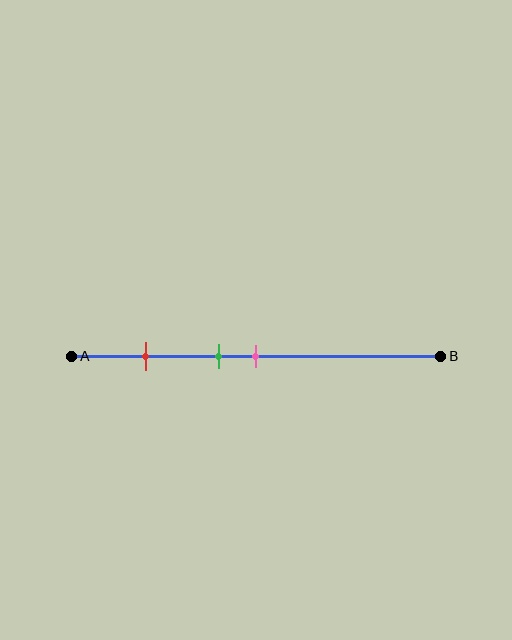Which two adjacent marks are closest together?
The green and pink marks are the closest adjacent pair.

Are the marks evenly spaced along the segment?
No, the marks are not evenly spaced.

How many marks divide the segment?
There are 3 marks dividing the segment.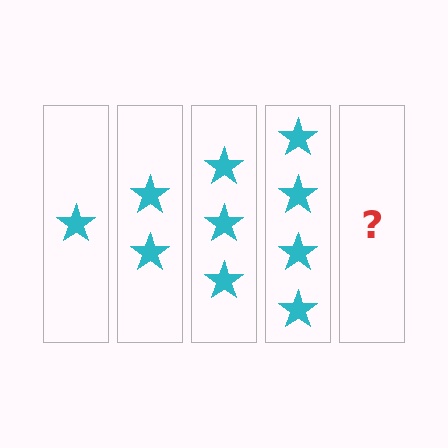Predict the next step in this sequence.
The next step is 5 stars.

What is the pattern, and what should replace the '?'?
The pattern is that each step adds one more star. The '?' should be 5 stars.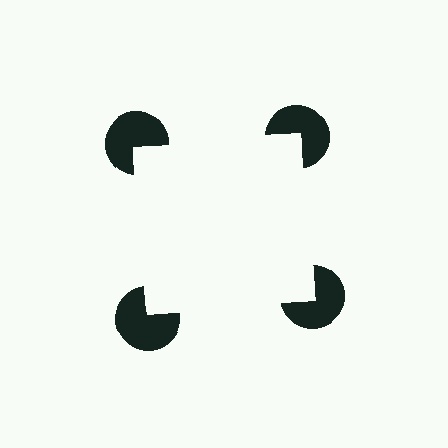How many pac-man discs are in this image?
There are 4 — one at each vertex of the illusory square.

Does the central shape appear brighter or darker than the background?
It typically appears slightly brighter than the background, even though no actual brightness change is drawn.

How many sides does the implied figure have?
4 sides.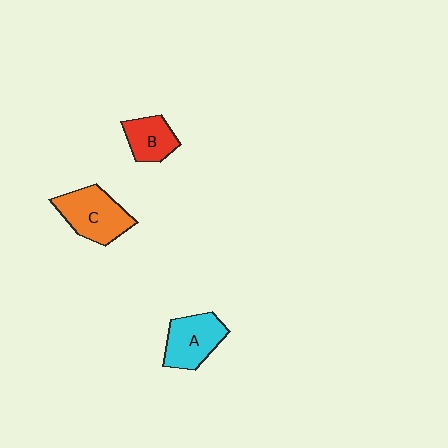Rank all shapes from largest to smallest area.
From largest to smallest: C (orange), A (cyan), B (red).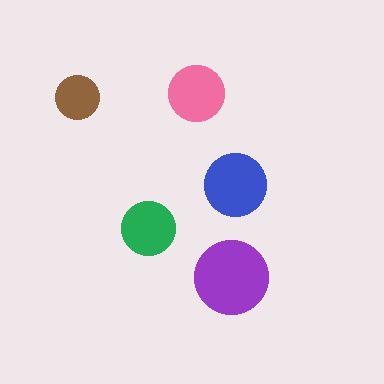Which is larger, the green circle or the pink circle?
The pink one.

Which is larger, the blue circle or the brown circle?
The blue one.